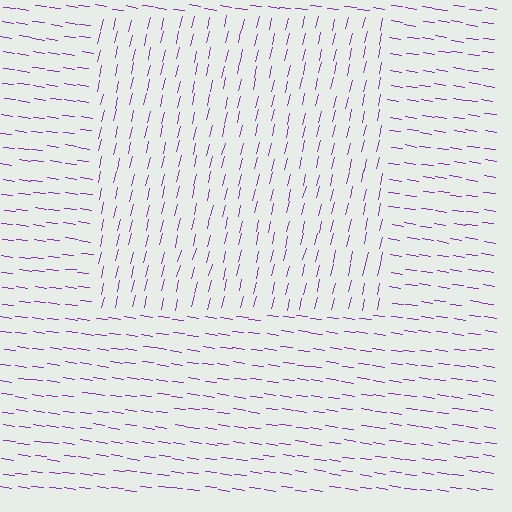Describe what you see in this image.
The image is filled with small purple line segments. A rectangle region in the image has lines oriented differently from the surrounding lines, creating a visible texture boundary.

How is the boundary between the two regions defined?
The boundary is defined purely by a change in line orientation (approximately 84 degrees difference). All lines are the same color and thickness.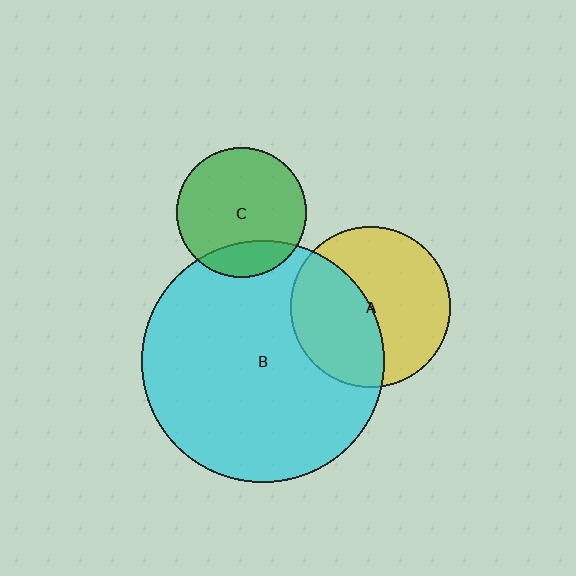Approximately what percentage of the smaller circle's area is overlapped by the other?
Approximately 45%.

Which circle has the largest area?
Circle B (cyan).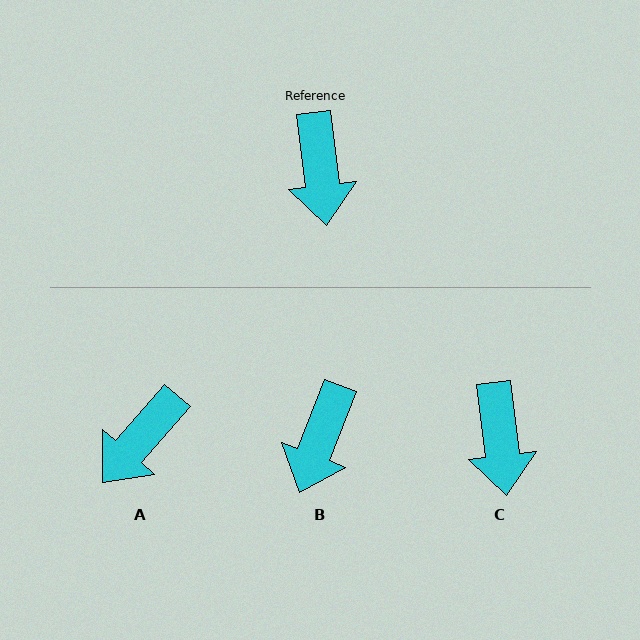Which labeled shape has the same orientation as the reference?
C.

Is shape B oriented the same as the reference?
No, it is off by about 28 degrees.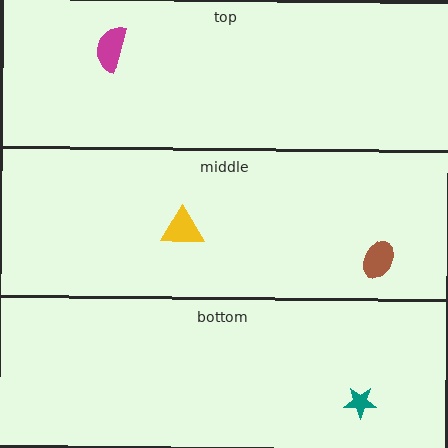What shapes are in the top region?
The magenta semicircle.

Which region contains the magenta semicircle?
The top region.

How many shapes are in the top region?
1.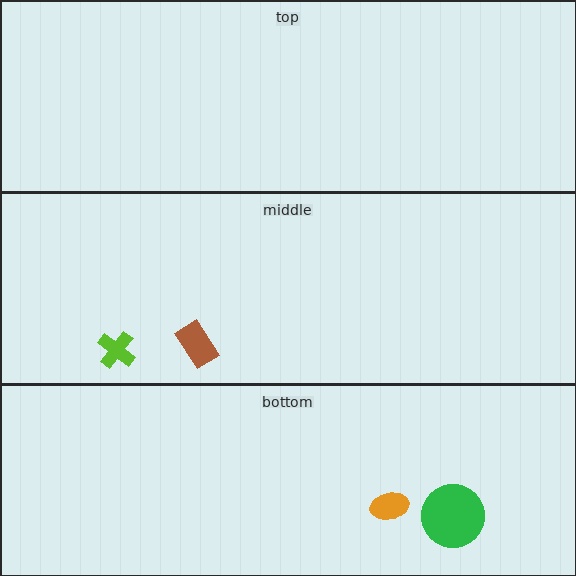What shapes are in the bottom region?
The green circle, the orange ellipse.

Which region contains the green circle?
The bottom region.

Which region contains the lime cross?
The middle region.